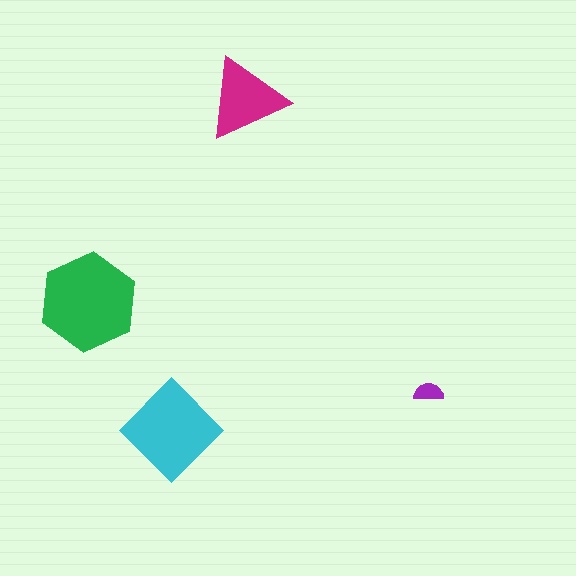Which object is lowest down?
The cyan diamond is bottommost.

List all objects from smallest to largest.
The purple semicircle, the magenta triangle, the cyan diamond, the green hexagon.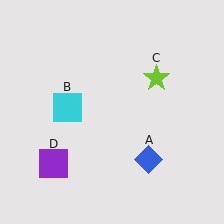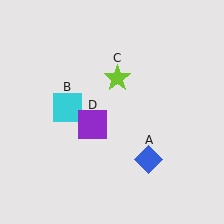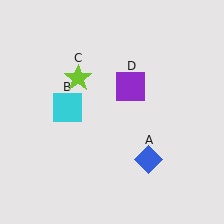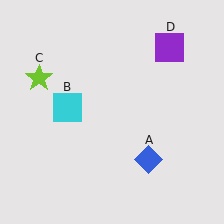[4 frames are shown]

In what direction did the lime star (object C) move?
The lime star (object C) moved left.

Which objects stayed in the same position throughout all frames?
Blue diamond (object A) and cyan square (object B) remained stationary.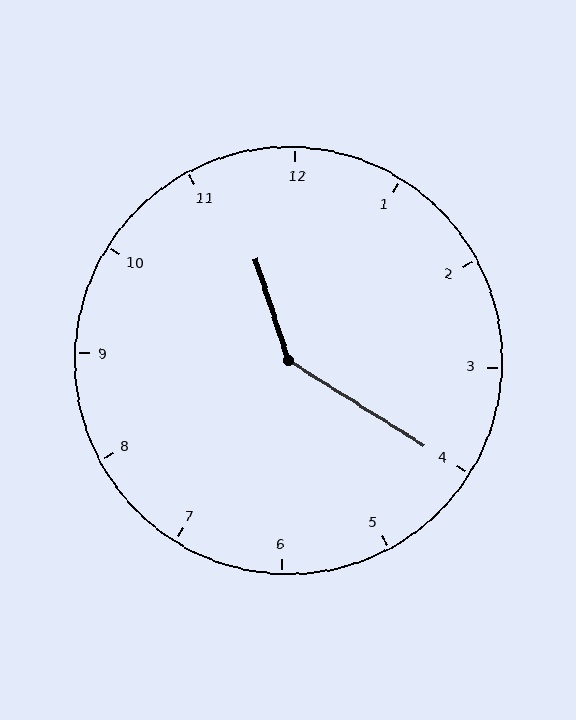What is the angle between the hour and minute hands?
Approximately 140 degrees.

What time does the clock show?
11:20.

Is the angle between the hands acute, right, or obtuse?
It is obtuse.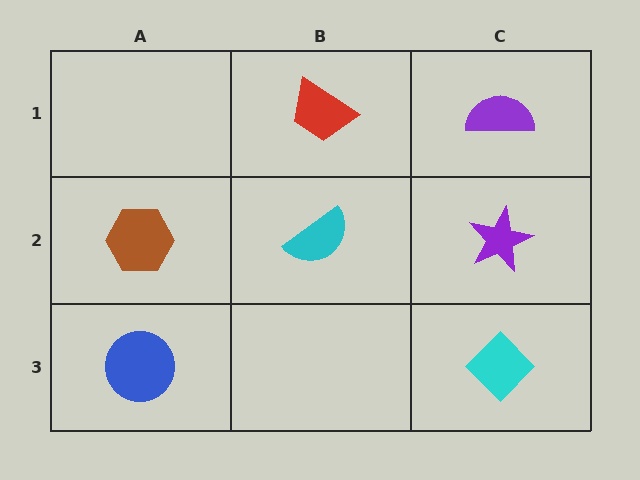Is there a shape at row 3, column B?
No, that cell is empty.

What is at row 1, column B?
A red trapezoid.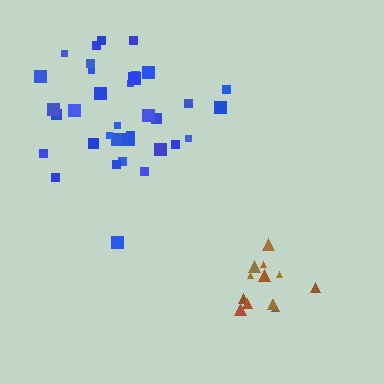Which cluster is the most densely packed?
Brown.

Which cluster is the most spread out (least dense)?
Blue.